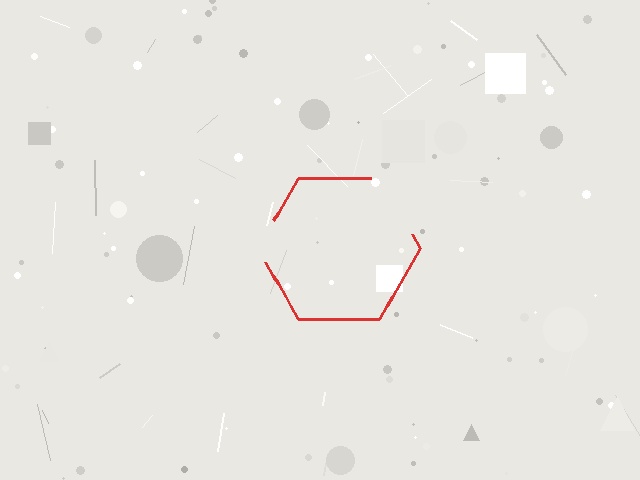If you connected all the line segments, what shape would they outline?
They would outline a hexagon.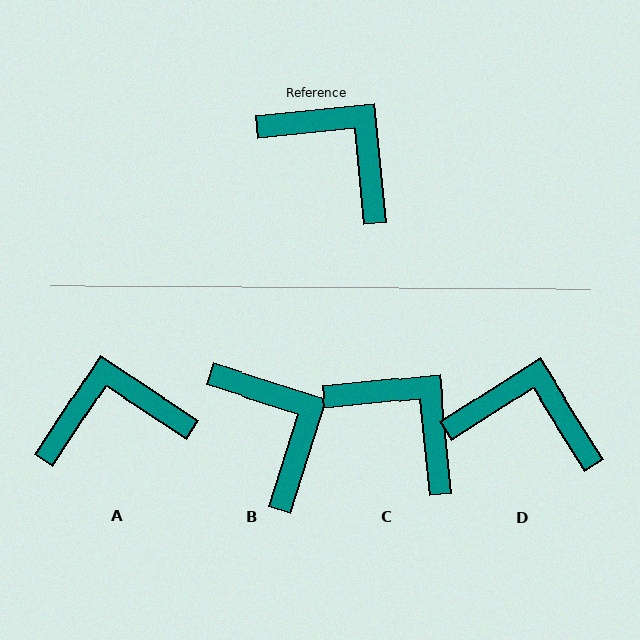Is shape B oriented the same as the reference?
No, it is off by about 23 degrees.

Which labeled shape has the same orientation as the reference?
C.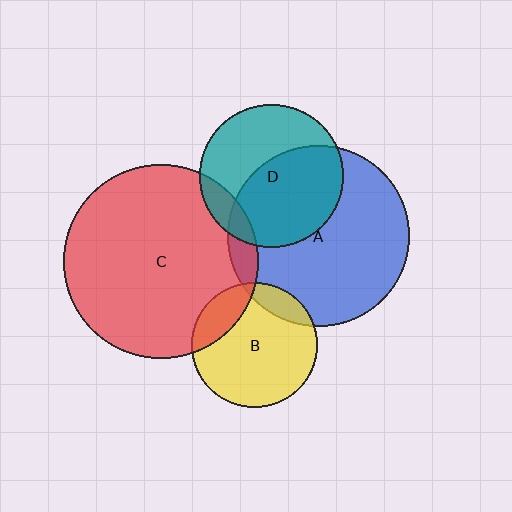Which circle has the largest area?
Circle C (red).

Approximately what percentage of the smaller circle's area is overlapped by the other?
Approximately 15%.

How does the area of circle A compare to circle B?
Approximately 2.1 times.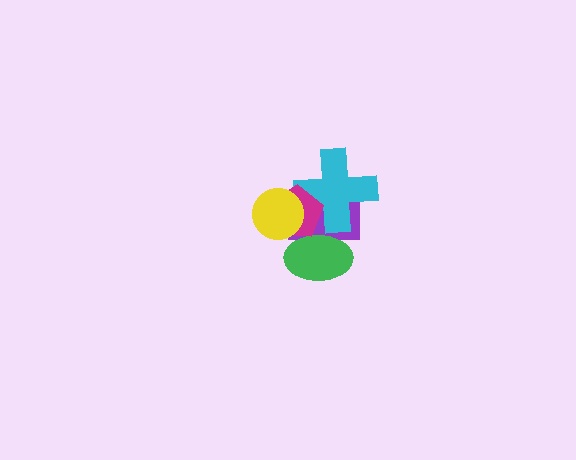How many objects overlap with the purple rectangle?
4 objects overlap with the purple rectangle.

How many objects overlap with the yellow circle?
2 objects overlap with the yellow circle.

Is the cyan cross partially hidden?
Yes, it is partially covered by another shape.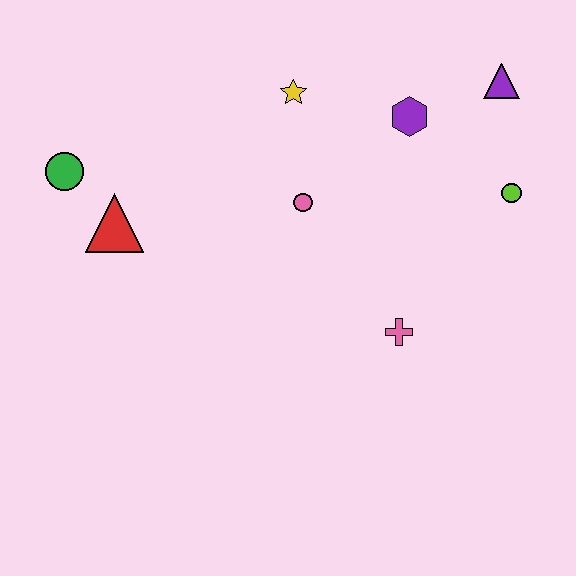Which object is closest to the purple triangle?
The purple hexagon is closest to the purple triangle.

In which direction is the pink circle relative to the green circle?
The pink circle is to the right of the green circle.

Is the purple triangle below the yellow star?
No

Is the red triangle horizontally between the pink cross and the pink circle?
No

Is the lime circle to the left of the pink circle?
No